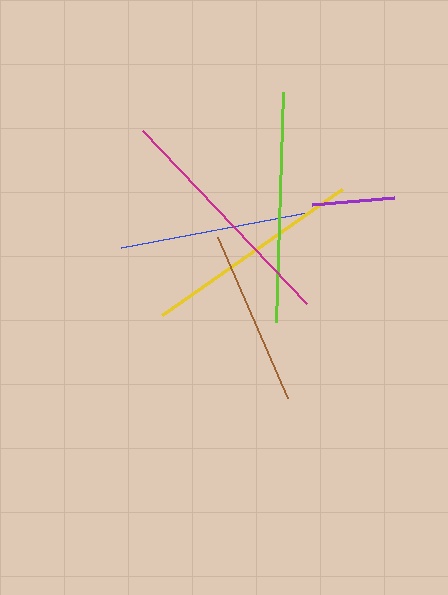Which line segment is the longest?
The magenta line is the longest at approximately 239 pixels.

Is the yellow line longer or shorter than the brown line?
The yellow line is longer than the brown line.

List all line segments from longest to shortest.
From longest to shortest: magenta, lime, yellow, blue, brown, purple.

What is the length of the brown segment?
The brown segment is approximately 176 pixels long.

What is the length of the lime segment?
The lime segment is approximately 230 pixels long.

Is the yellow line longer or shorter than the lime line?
The lime line is longer than the yellow line.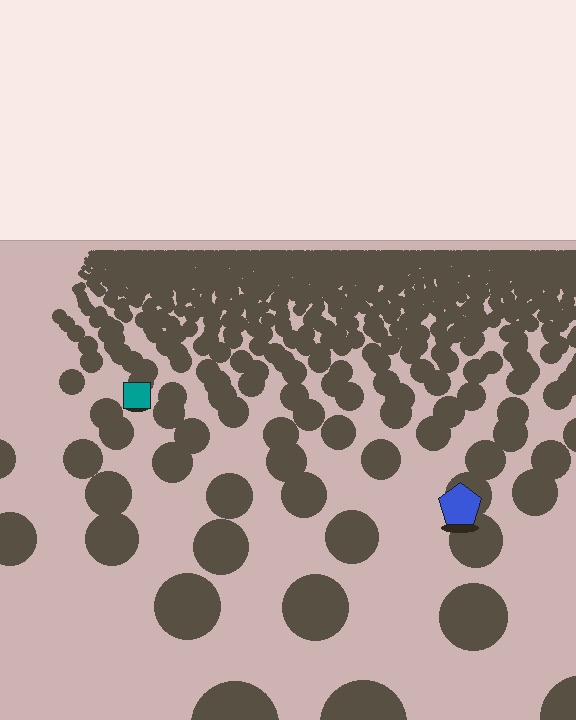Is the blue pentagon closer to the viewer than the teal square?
Yes. The blue pentagon is closer — you can tell from the texture gradient: the ground texture is coarser near it.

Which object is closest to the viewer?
The blue pentagon is closest. The texture marks near it are larger and more spread out.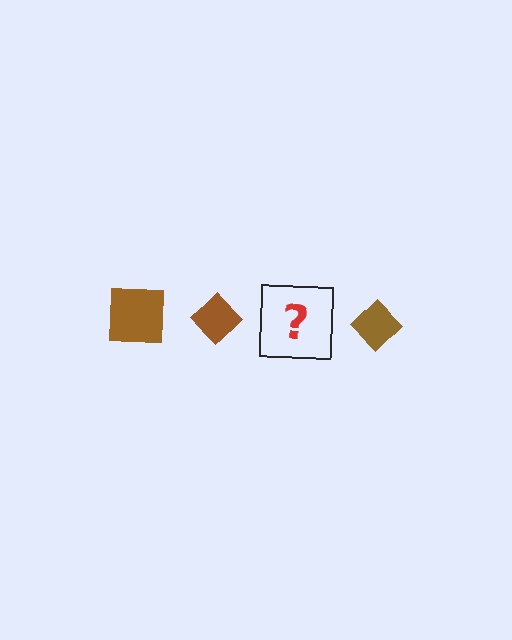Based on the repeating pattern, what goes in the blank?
The blank should be a brown square.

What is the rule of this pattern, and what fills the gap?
The rule is that the pattern cycles through square, diamond shapes in brown. The gap should be filled with a brown square.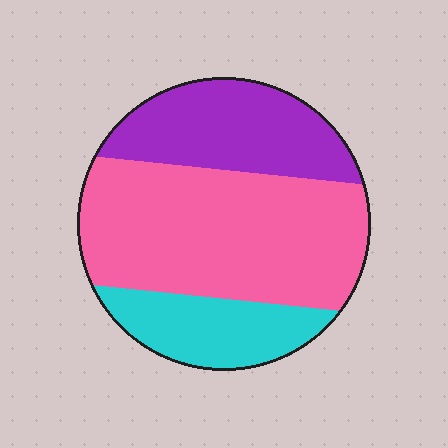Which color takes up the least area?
Cyan, at roughly 20%.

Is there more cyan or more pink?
Pink.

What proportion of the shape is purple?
Purple covers roughly 25% of the shape.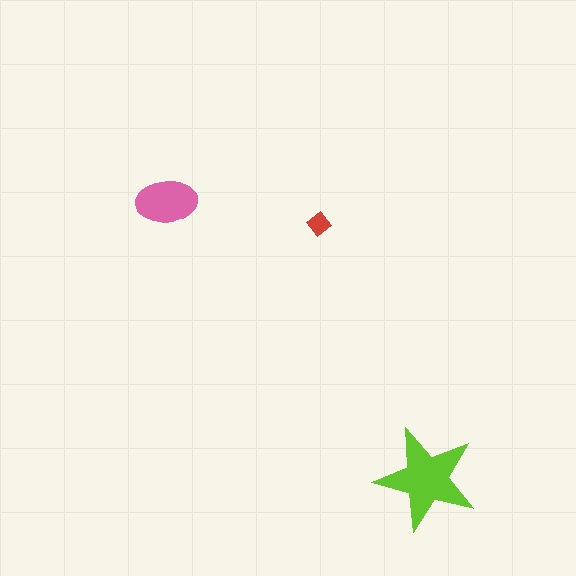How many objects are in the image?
There are 3 objects in the image.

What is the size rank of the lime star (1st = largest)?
1st.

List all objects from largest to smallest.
The lime star, the pink ellipse, the red diamond.